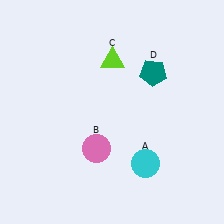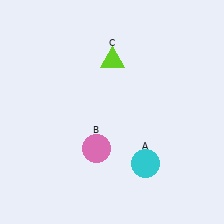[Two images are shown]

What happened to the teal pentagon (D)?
The teal pentagon (D) was removed in Image 2. It was in the top-right area of Image 1.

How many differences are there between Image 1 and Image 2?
There is 1 difference between the two images.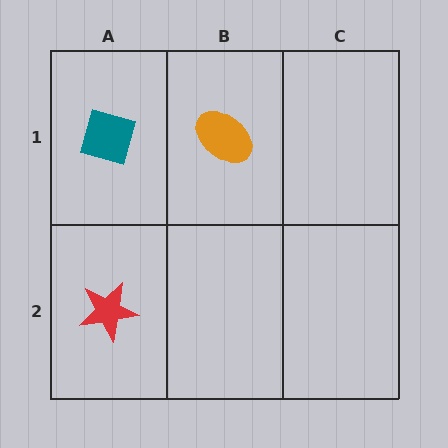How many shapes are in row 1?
2 shapes.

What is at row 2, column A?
A red star.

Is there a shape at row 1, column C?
No, that cell is empty.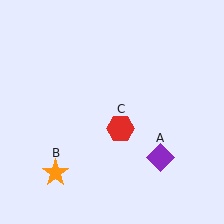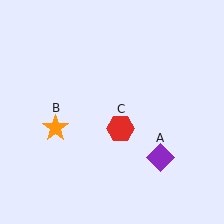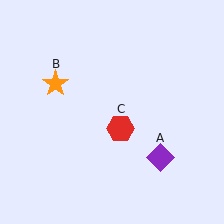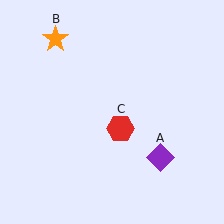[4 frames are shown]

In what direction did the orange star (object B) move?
The orange star (object B) moved up.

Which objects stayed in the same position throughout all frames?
Purple diamond (object A) and red hexagon (object C) remained stationary.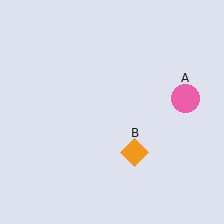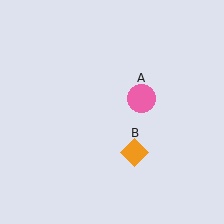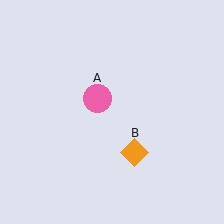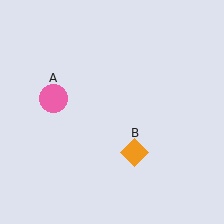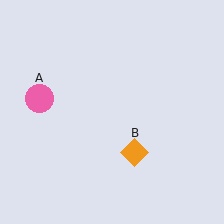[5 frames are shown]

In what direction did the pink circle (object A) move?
The pink circle (object A) moved left.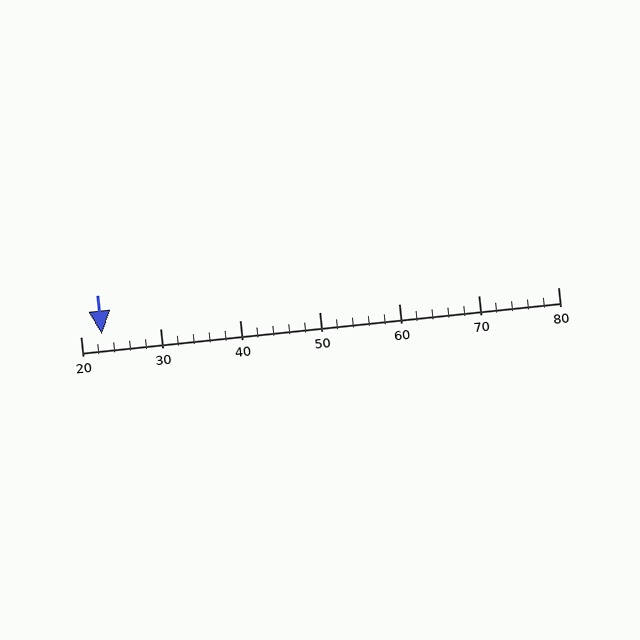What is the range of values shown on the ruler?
The ruler shows values from 20 to 80.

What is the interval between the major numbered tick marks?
The major tick marks are spaced 10 units apart.